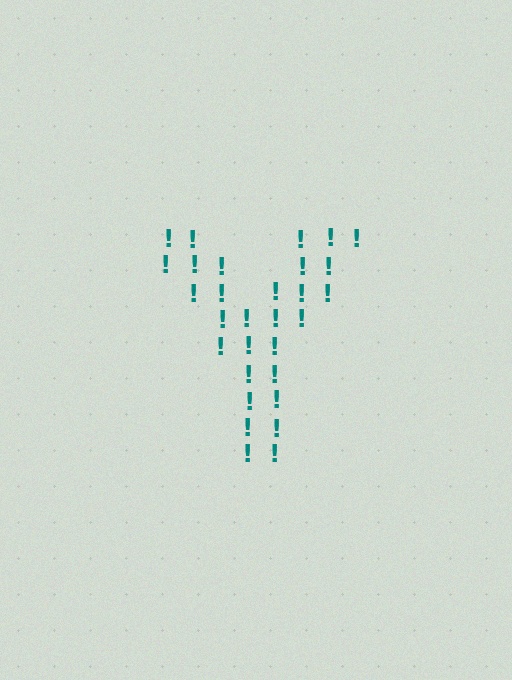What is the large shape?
The large shape is the letter Y.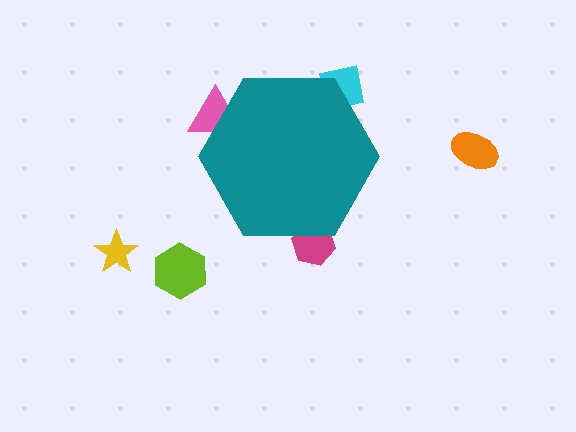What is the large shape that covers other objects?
A teal hexagon.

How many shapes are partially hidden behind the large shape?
3 shapes are partially hidden.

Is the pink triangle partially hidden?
Yes, the pink triangle is partially hidden behind the teal hexagon.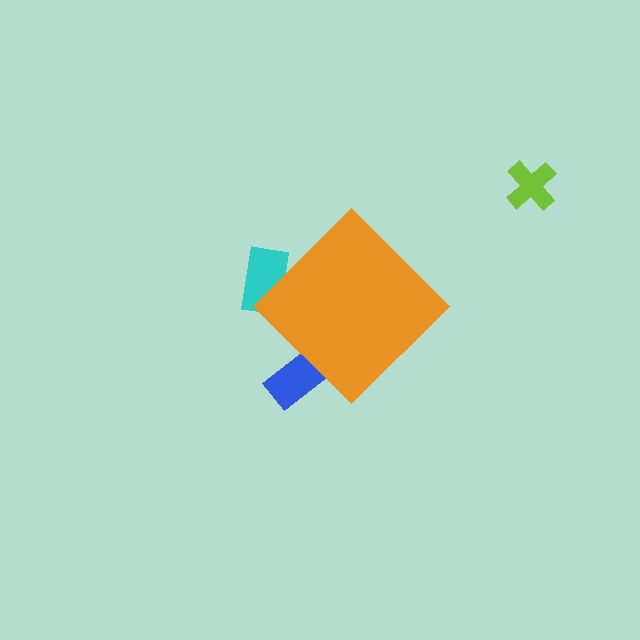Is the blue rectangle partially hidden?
Yes, the blue rectangle is partially hidden behind the orange diamond.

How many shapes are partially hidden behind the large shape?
2 shapes are partially hidden.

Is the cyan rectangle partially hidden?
Yes, the cyan rectangle is partially hidden behind the orange diamond.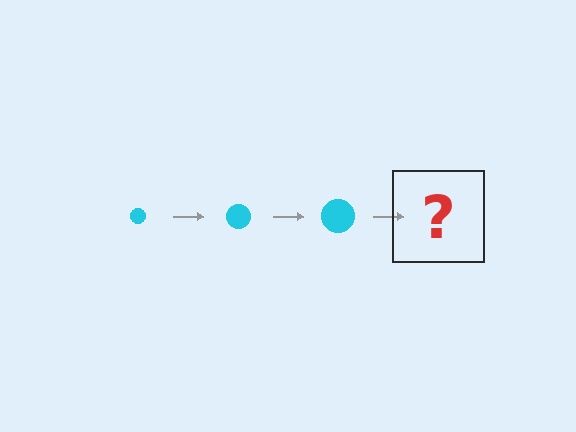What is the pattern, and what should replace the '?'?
The pattern is that the circle gets progressively larger each step. The '?' should be a cyan circle, larger than the previous one.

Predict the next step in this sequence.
The next step is a cyan circle, larger than the previous one.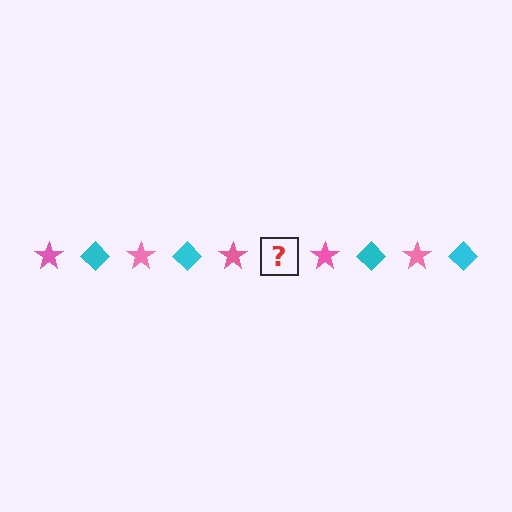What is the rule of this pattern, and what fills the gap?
The rule is that the pattern alternates between pink star and cyan diamond. The gap should be filled with a cyan diamond.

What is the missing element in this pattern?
The missing element is a cyan diamond.